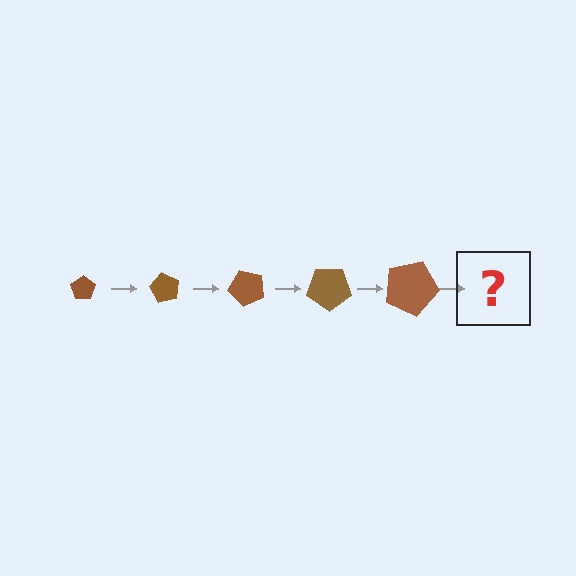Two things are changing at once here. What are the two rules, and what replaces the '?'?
The two rules are that the pentagon grows larger each step and it rotates 60 degrees each step. The '?' should be a pentagon, larger than the previous one and rotated 300 degrees from the start.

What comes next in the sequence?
The next element should be a pentagon, larger than the previous one and rotated 300 degrees from the start.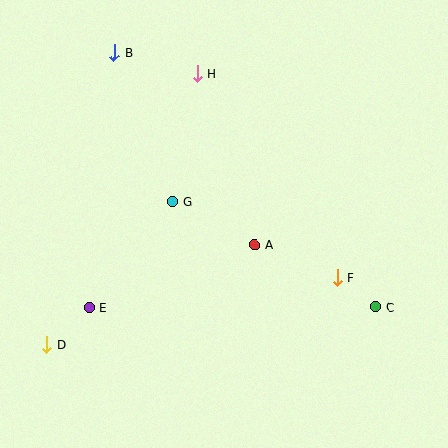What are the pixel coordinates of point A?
Point A is at (255, 245).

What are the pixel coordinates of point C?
Point C is at (376, 307).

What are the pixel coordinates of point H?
Point H is at (197, 73).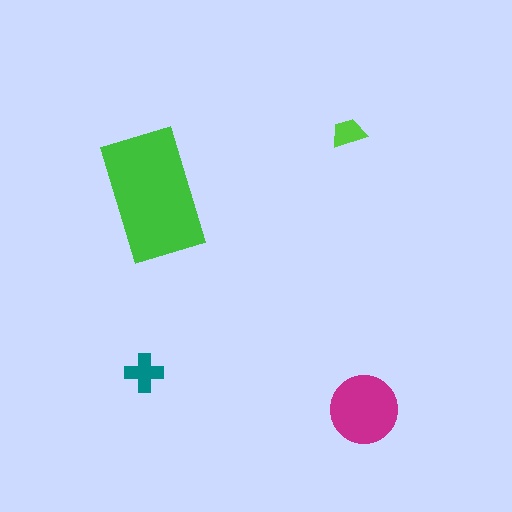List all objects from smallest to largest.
The lime trapezoid, the teal cross, the magenta circle, the green rectangle.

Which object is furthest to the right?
The magenta circle is rightmost.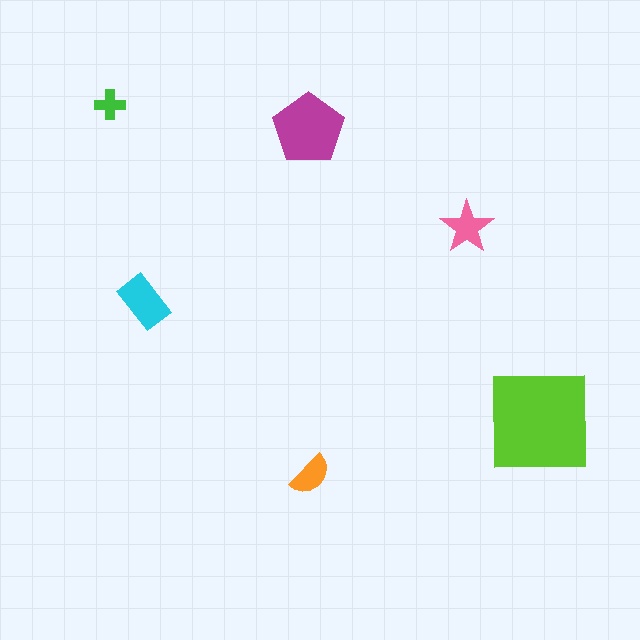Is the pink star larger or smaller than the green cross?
Larger.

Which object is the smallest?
The green cross.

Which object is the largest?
The lime square.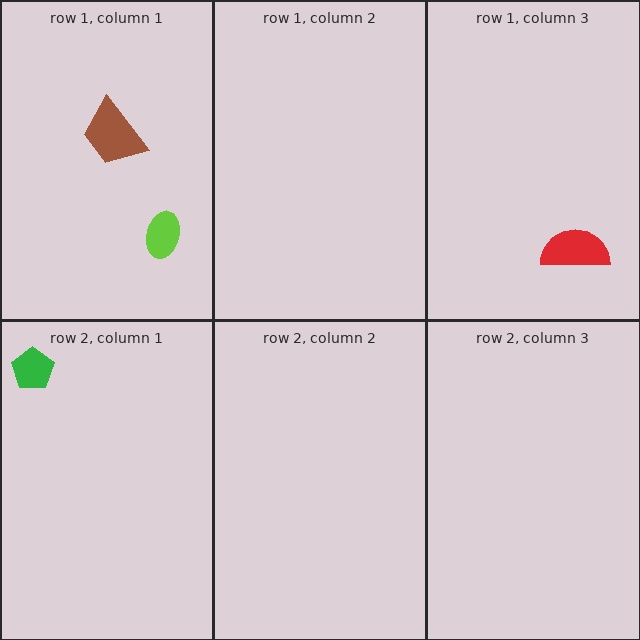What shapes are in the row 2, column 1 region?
The green pentagon.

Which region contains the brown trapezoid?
The row 1, column 1 region.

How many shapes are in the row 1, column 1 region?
2.